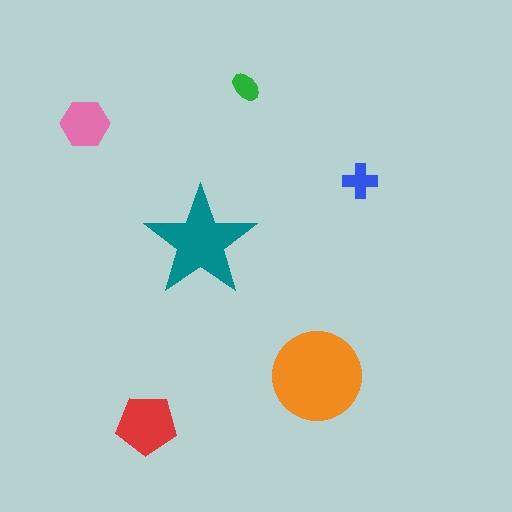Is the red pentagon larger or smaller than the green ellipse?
Larger.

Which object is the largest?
The orange circle.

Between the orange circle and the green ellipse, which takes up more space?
The orange circle.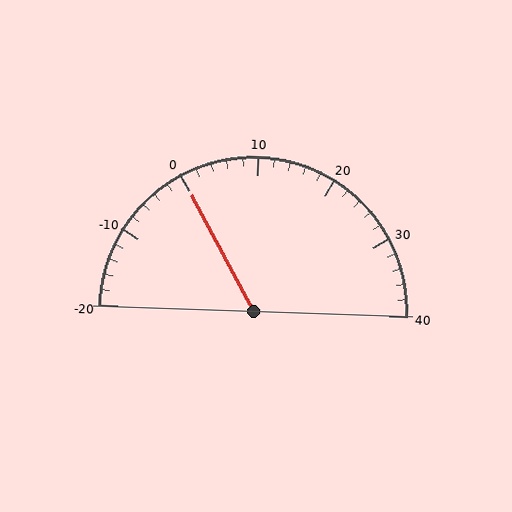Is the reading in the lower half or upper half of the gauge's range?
The reading is in the lower half of the range (-20 to 40).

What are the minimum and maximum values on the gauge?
The gauge ranges from -20 to 40.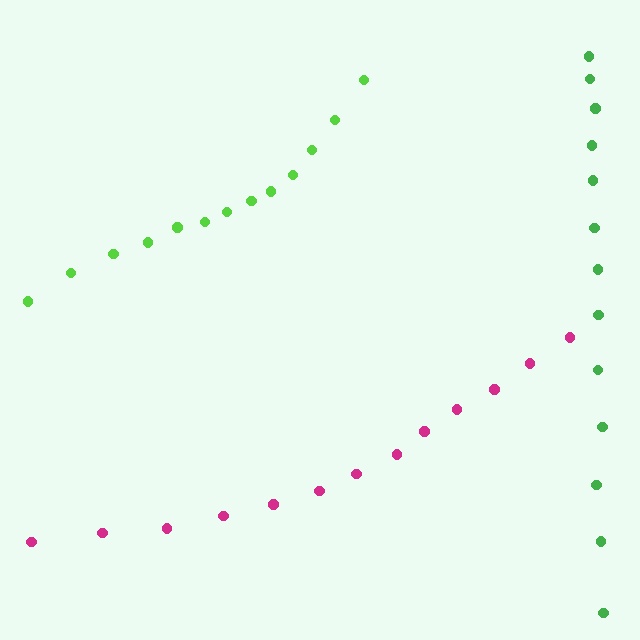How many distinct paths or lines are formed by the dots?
There are 3 distinct paths.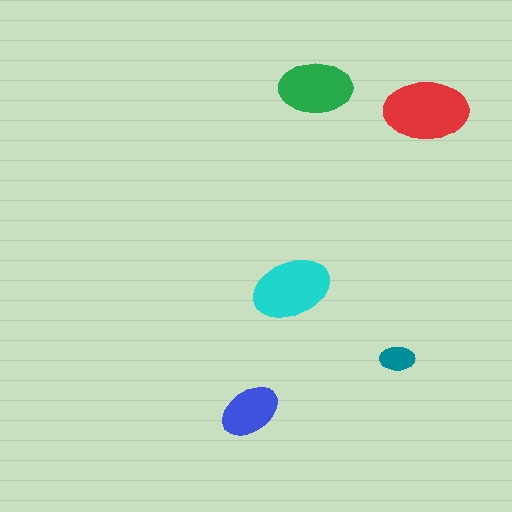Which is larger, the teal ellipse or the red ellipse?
The red one.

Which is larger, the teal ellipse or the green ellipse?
The green one.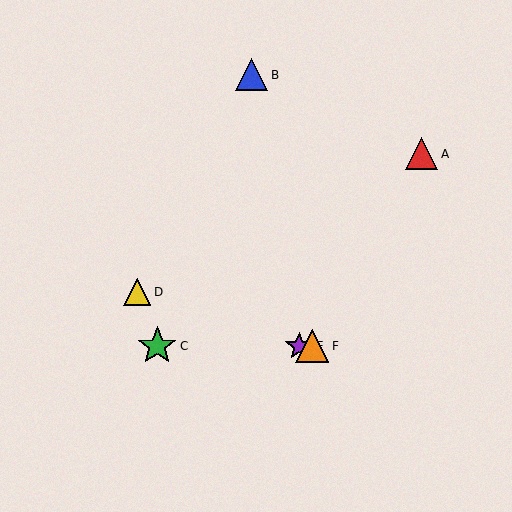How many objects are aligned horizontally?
3 objects (C, E, F) are aligned horizontally.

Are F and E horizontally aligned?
Yes, both are at y≈346.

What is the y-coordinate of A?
Object A is at y≈154.